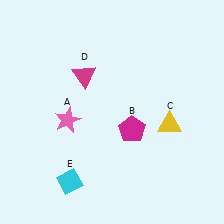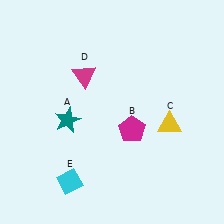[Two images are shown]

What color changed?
The star (A) changed from pink in Image 1 to teal in Image 2.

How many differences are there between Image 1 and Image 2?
There is 1 difference between the two images.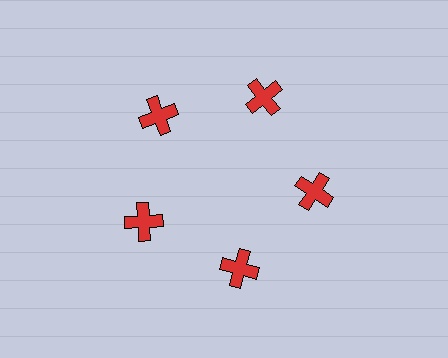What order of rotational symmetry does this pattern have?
This pattern has 5-fold rotational symmetry.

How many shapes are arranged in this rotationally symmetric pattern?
There are 5 shapes, arranged in 5 groups of 1.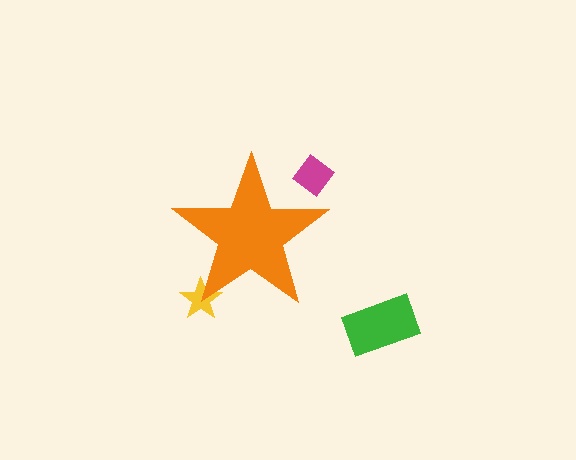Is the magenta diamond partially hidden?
Yes, the magenta diamond is partially hidden behind the orange star.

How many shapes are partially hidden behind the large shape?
2 shapes are partially hidden.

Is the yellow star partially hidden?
Yes, the yellow star is partially hidden behind the orange star.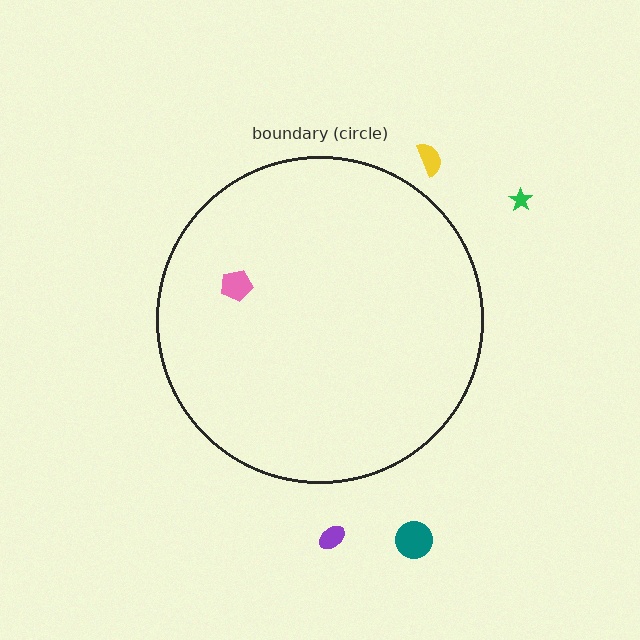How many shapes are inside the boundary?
1 inside, 4 outside.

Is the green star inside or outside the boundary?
Outside.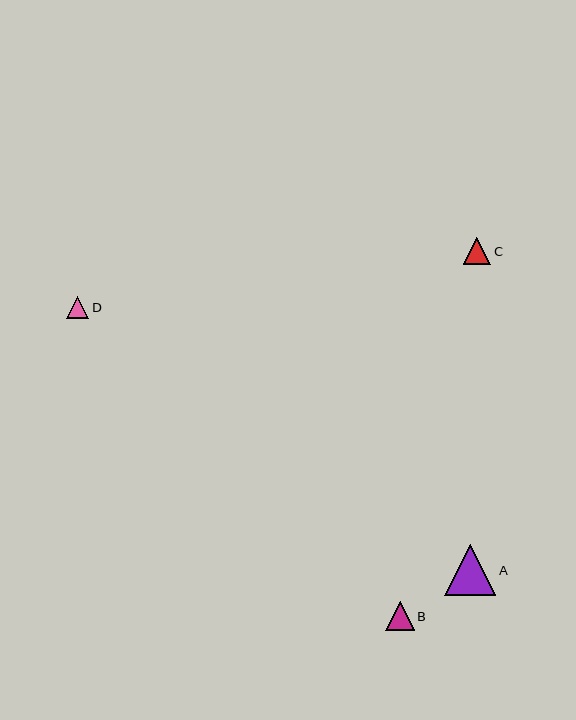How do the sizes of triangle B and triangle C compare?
Triangle B and triangle C are approximately the same size.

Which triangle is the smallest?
Triangle D is the smallest with a size of approximately 22 pixels.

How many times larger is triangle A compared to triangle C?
Triangle A is approximately 1.9 times the size of triangle C.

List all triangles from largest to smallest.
From largest to smallest: A, B, C, D.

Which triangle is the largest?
Triangle A is the largest with a size of approximately 51 pixels.